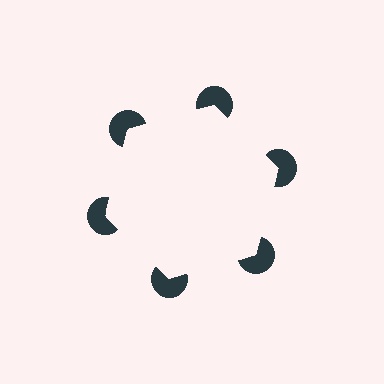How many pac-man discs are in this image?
There are 6 — one at each vertex of the illusory hexagon.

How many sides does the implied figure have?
6 sides.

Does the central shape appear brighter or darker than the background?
It typically appears slightly brighter than the background, even though no actual brightness change is drawn.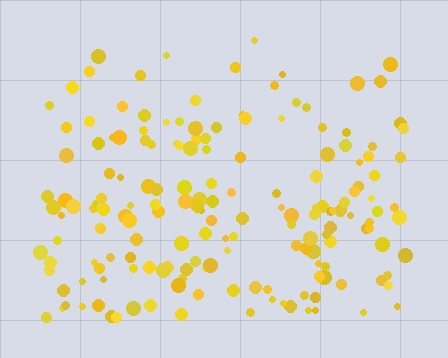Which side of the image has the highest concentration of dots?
The bottom.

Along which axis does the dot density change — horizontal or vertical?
Vertical.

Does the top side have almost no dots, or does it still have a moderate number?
Still a moderate number, just noticeably fewer than the bottom.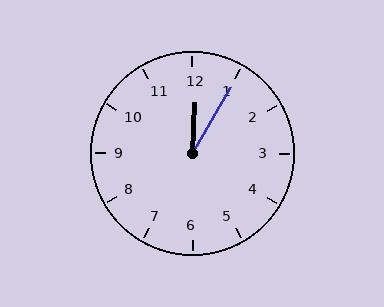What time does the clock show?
12:05.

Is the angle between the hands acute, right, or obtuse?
It is acute.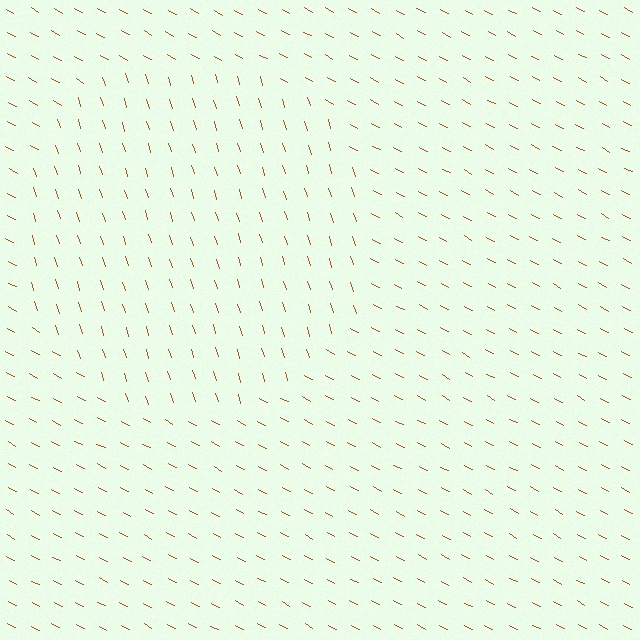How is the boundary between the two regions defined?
The boundary is defined purely by a change in line orientation (approximately 45 degrees difference). All lines are the same color and thickness.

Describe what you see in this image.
The image is filled with small brown line segments. A circle region in the image has lines oriented differently from the surrounding lines, creating a visible texture boundary.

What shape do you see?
I see a circle.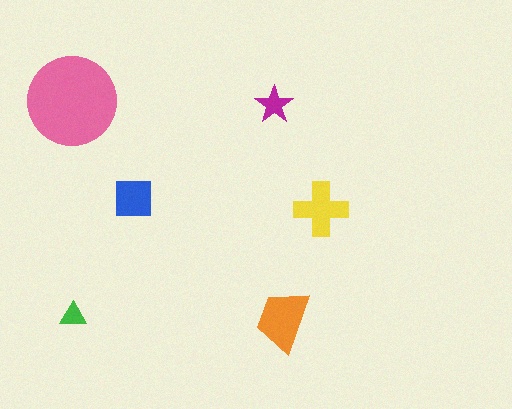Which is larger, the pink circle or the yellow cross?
The pink circle.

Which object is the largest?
The pink circle.